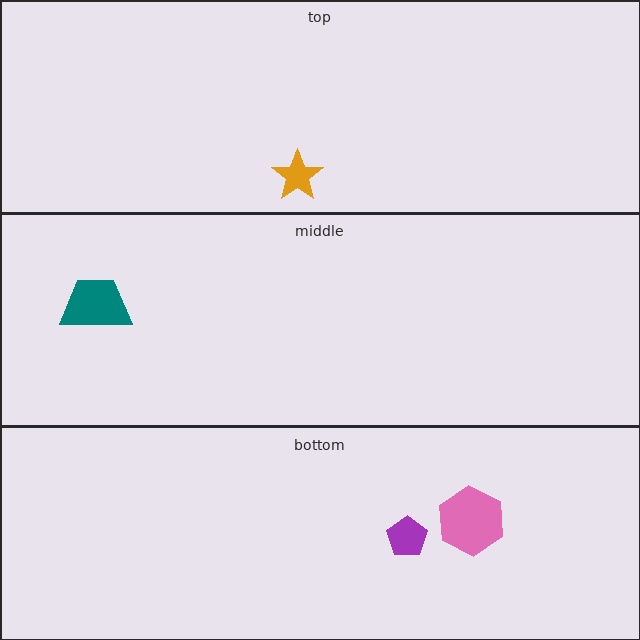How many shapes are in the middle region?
1.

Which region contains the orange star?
The top region.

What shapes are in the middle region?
The teal trapezoid.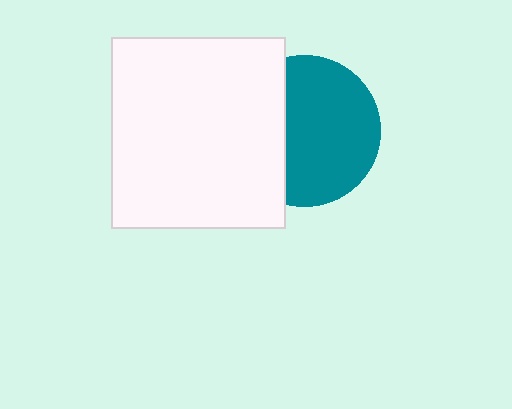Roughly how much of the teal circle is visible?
Most of it is visible (roughly 66%).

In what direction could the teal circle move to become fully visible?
The teal circle could move right. That would shift it out from behind the white rectangle entirely.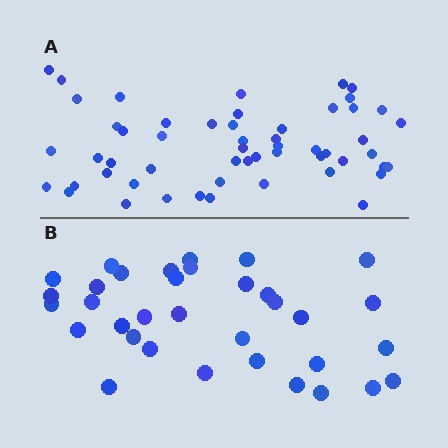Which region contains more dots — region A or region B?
Region A (the top region) has more dots.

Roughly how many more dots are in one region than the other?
Region A has approximately 20 more dots than region B.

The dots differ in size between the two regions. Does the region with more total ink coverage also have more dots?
No. Region B has more total ink coverage because its dots are larger, but region A actually contains more individual dots. Total area can be misleading — the number of items is what matters here.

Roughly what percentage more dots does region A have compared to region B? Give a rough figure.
About 60% more.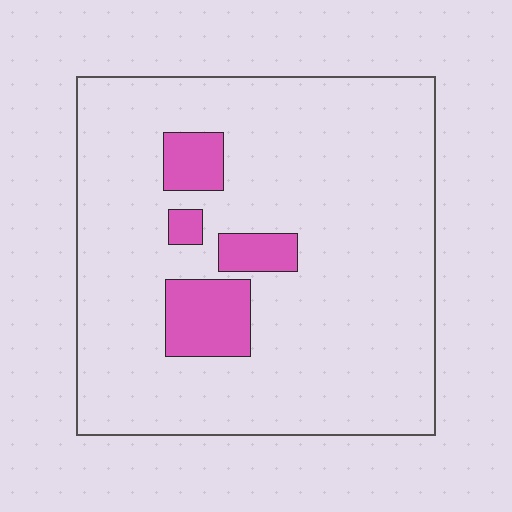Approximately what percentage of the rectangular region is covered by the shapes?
Approximately 10%.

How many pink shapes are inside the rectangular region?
4.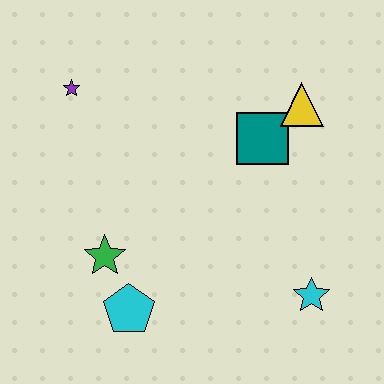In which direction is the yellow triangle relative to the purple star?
The yellow triangle is to the right of the purple star.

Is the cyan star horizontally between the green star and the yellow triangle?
No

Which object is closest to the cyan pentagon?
The green star is closest to the cyan pentagon.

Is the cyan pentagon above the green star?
No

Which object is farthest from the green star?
The yellow triangle is farthest from the green star.